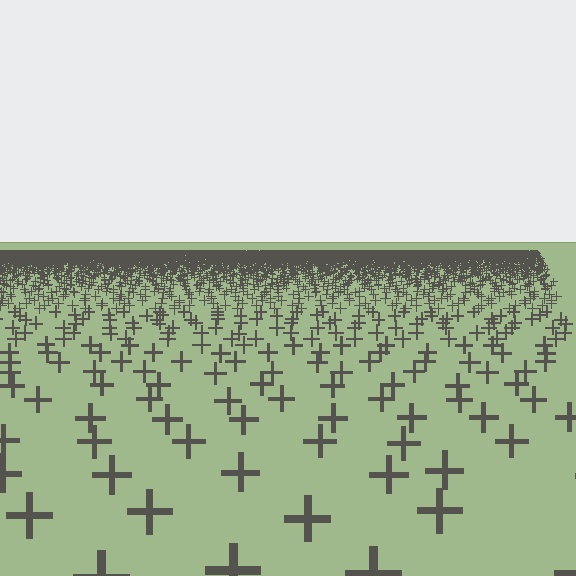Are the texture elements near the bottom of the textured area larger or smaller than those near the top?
Larger. Near the bottom, elements are closer to the viewer and appear at a bigger on-screen size.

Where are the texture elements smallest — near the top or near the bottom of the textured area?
Near the top.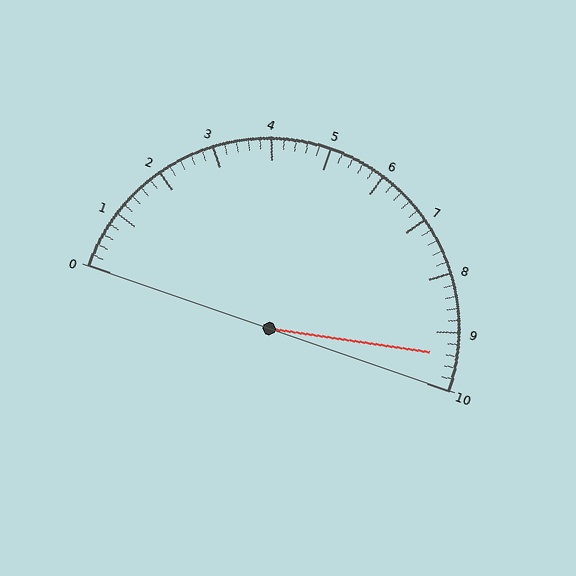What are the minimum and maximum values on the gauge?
The gauge ranges from 0 to 10.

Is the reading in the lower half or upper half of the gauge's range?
The reading is in the upper half of the range (0 to 10).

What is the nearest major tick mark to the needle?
The nearest major tick mark is 9.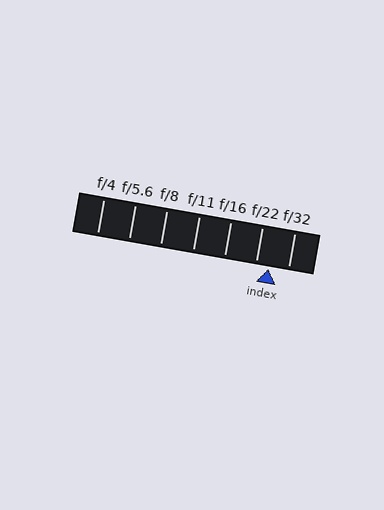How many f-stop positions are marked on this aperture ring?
There are 7 f-stop positions marked.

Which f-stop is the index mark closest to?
The index mark is closest to f/22.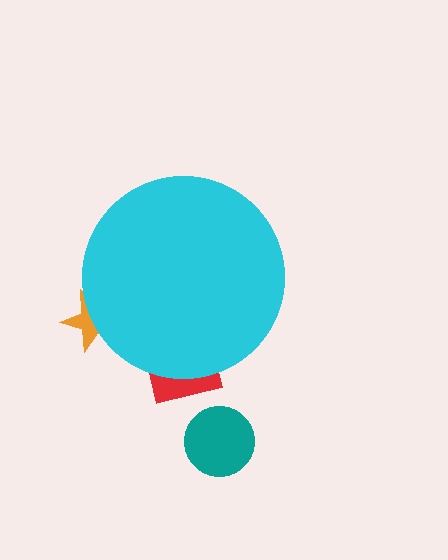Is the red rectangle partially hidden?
Yes, the red rectangle is partially hidden behind the cyan circle.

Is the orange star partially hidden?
Yes, the orange star is partially hidden behind the cyan circle.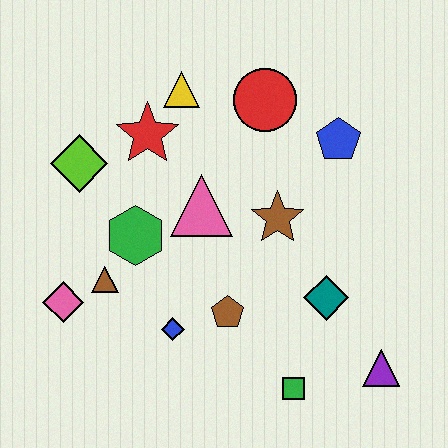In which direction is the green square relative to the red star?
The green square is below the red star.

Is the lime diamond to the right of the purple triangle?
No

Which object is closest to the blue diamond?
The brown pentagon is closest to the blue diamond.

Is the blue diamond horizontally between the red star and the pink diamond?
No